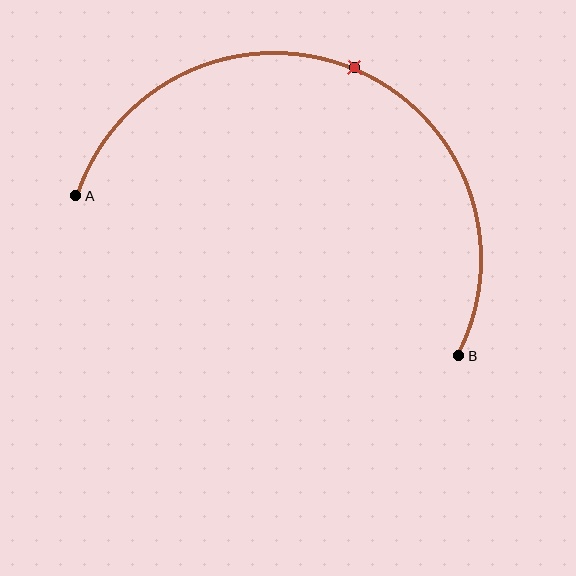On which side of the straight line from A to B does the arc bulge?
The arc bulges above the straight line connecting A and B.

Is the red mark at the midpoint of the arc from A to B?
Yes. The red mark lies on the arc at equal arc-length from both A and B — it is the arc midpoint.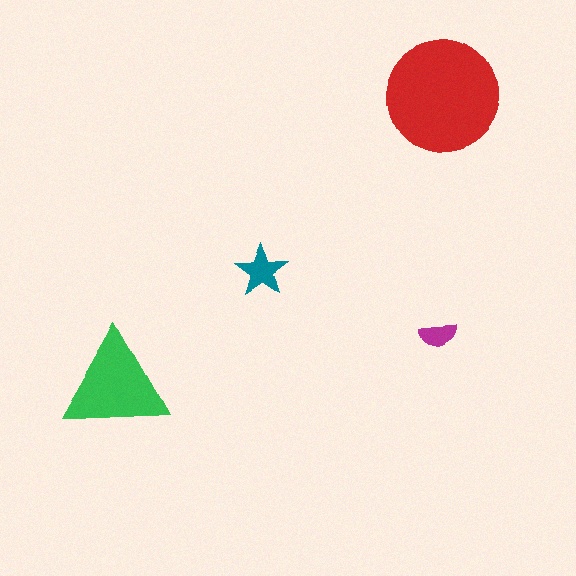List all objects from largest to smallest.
The red circle, the green triangle, the teal star, the magenta semicircle.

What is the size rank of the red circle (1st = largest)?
1st.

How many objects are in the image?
There are 4 objects in the image.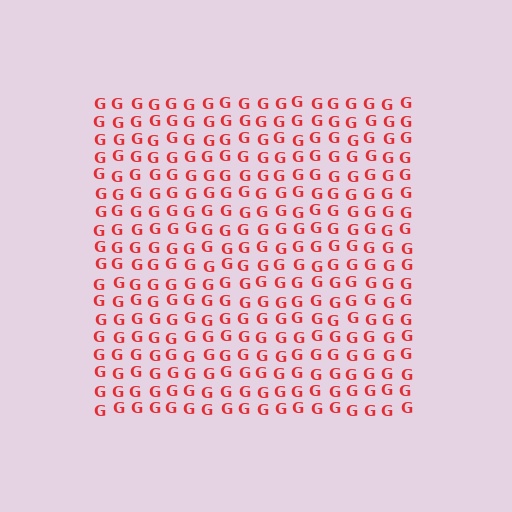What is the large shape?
The large shape is a square.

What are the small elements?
The small elements are letter G's.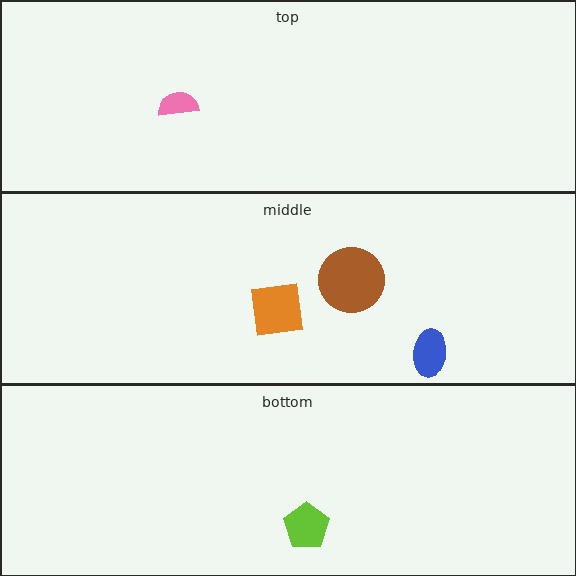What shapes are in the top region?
The pink semicircle.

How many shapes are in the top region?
1.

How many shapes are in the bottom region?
1.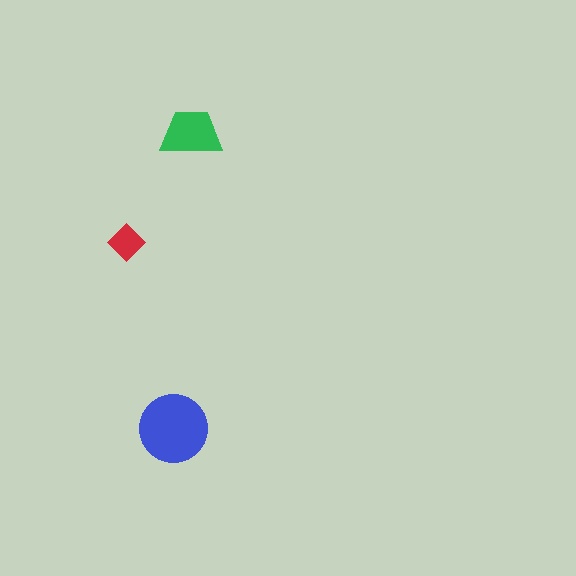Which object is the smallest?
The red diamond.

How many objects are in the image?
There are 3 objects in the image.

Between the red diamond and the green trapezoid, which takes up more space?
The green trapezoid.